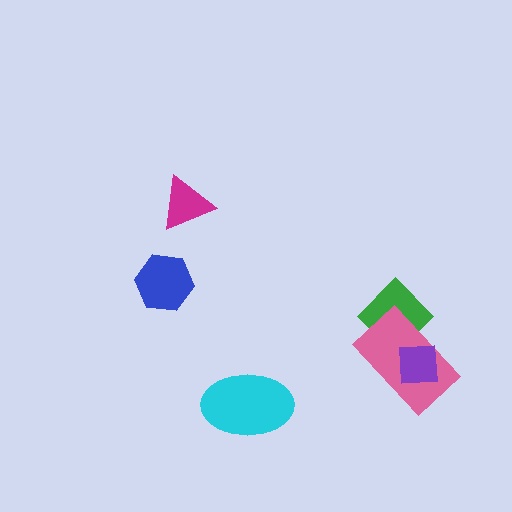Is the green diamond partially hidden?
Yes, it is partially covered by another shape.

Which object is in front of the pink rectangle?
The purple square is in front of the pink rectangle.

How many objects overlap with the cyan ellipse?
0 objects overlap with the cyan ellipse.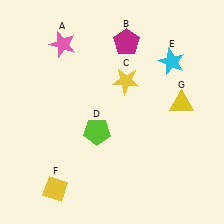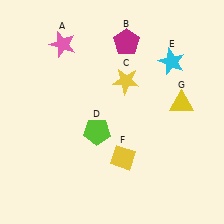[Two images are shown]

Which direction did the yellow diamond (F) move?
The yellow diamond (F) moved right.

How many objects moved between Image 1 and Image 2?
1 object moved between the two images.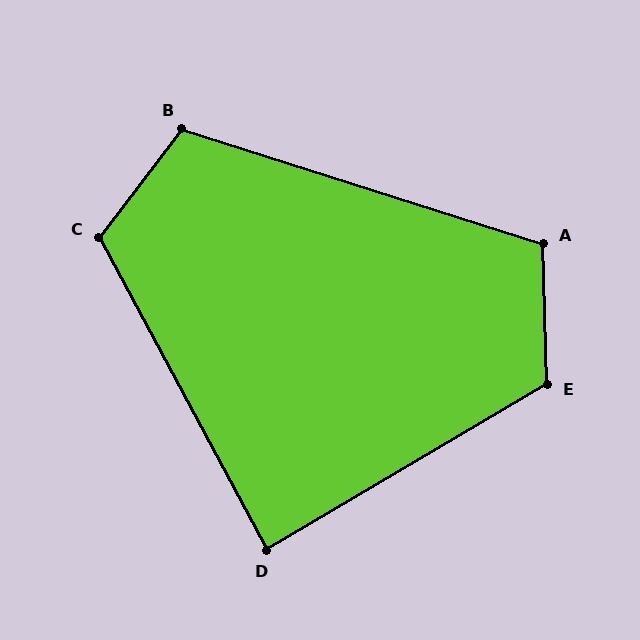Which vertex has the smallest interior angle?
D, at approximately 88 degrees.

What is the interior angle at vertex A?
Approximately 109 degrees (obtuse).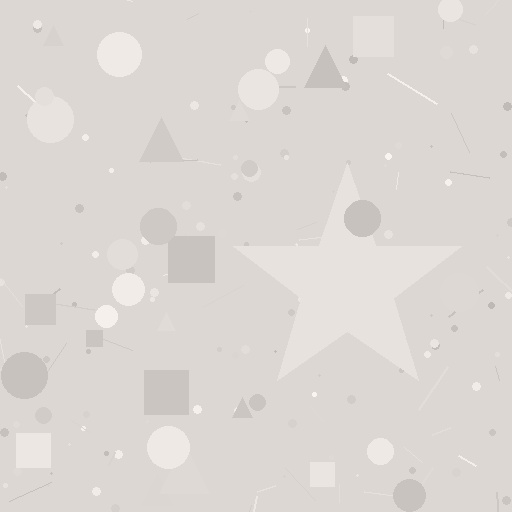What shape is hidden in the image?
A star is hidden in the image.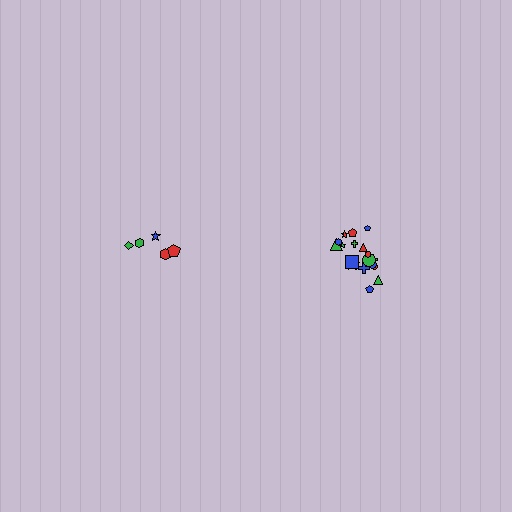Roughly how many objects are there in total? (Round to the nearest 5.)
Roughly 25 objects in total.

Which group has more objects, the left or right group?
The right group.